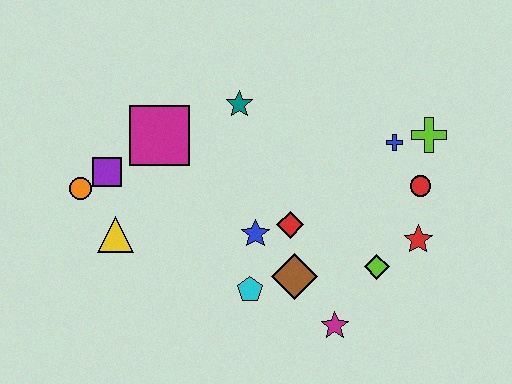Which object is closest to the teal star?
The magenta square is closest to the teal star.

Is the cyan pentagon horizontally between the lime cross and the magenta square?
Yes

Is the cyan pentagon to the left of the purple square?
No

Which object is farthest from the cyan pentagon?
The lime cross is farthest from the cyan pentagon.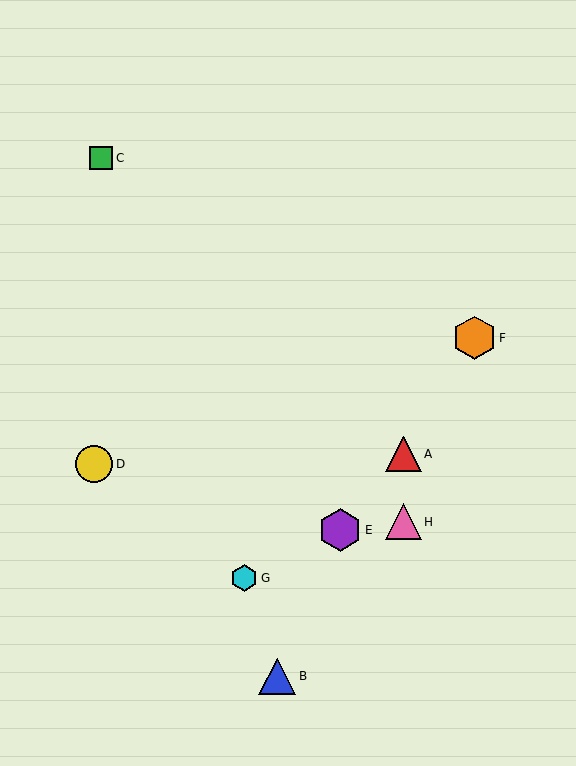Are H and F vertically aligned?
No, H is at x≈403 and F is at x≈475.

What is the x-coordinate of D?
Object D is at x≈94.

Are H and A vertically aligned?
Yes, both are at x≈403.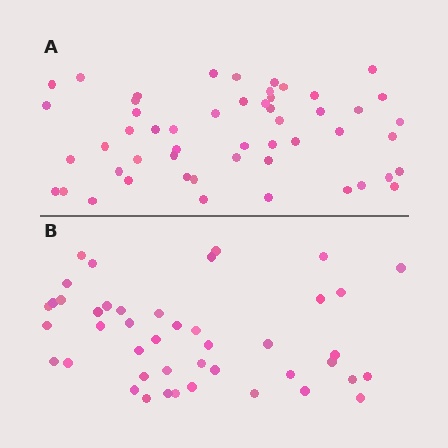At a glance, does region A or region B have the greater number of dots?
Region A (the top region) has more dots.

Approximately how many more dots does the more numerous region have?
Region A has roughly 8 or so more dots than region B.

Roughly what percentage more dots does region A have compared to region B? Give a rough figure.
About 20% more.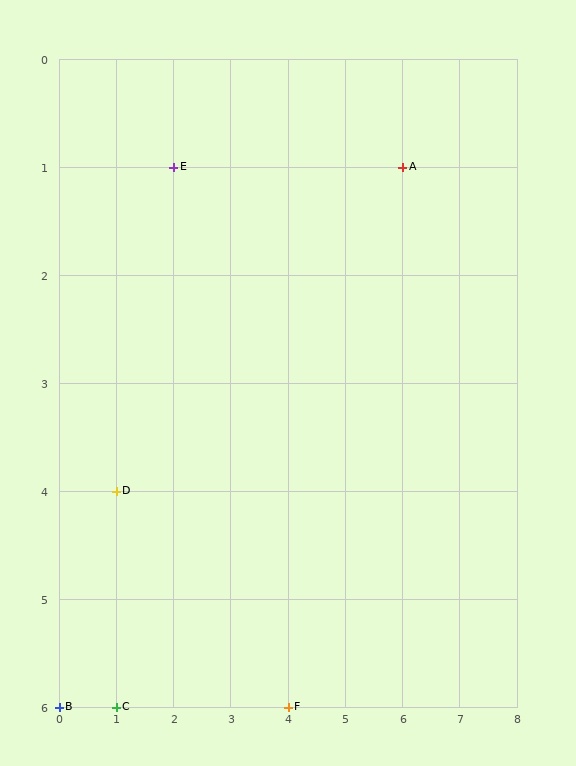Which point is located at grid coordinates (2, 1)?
Point E is at (2, 1).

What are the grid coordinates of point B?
Point B is at grid coordinates (0, 6).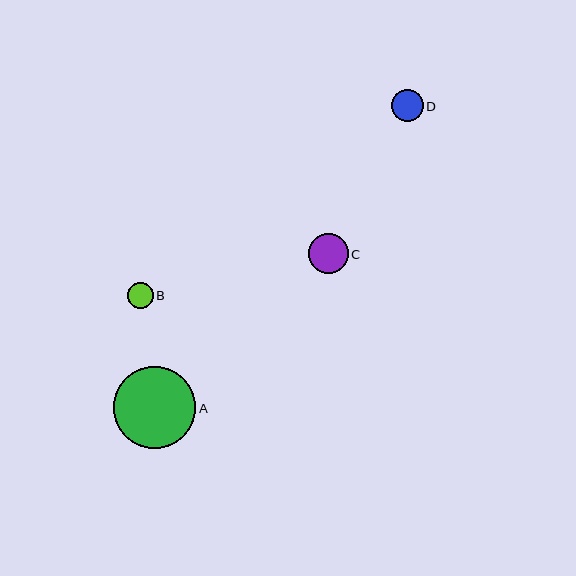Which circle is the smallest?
Circle B is the smallest with a size of approximately 26 pixels.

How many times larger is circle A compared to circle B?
Circle A is approximately 3.2 times the size of circle B.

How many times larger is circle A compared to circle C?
Circle A is approximately 2.1 times the size of circle C.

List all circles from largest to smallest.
From largest to smallest: A, C, D, B.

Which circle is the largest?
Circle A is the largest with a size of approximately 82 pixels.